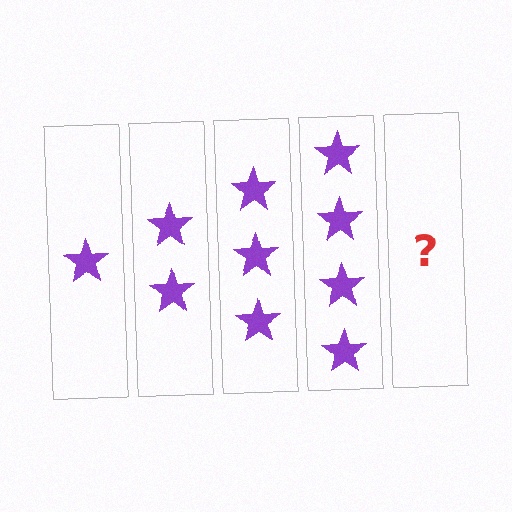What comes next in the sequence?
The next element should be 5 stars.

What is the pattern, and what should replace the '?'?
The pattern is that each step adds one more star. The '?' should be 5 stars.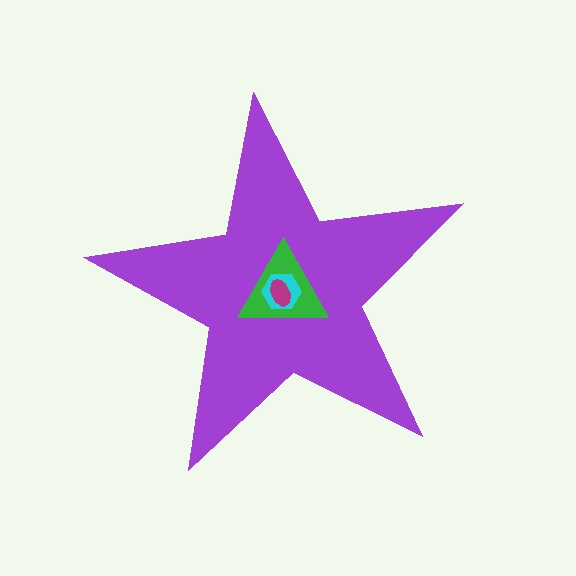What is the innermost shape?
The magenta ellipse.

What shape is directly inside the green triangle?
The cyan hexagon.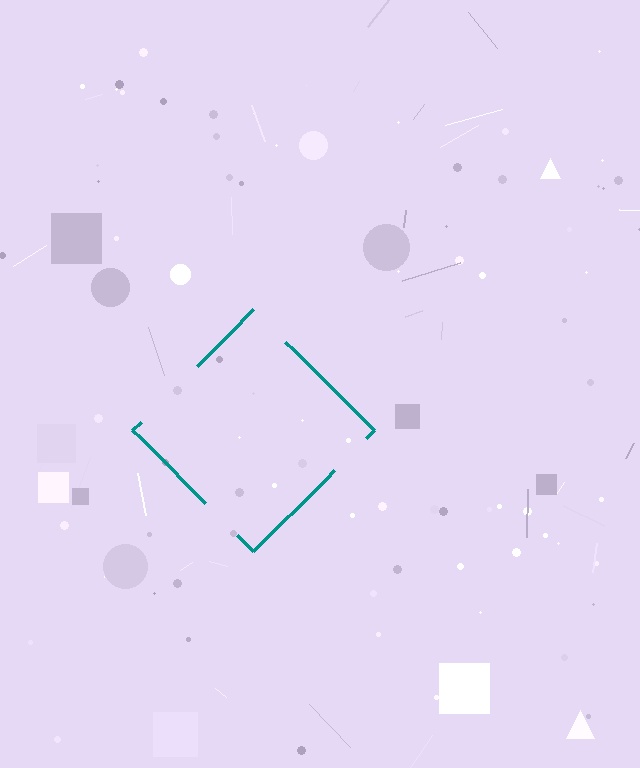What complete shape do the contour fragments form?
The contour fragments form a diamond.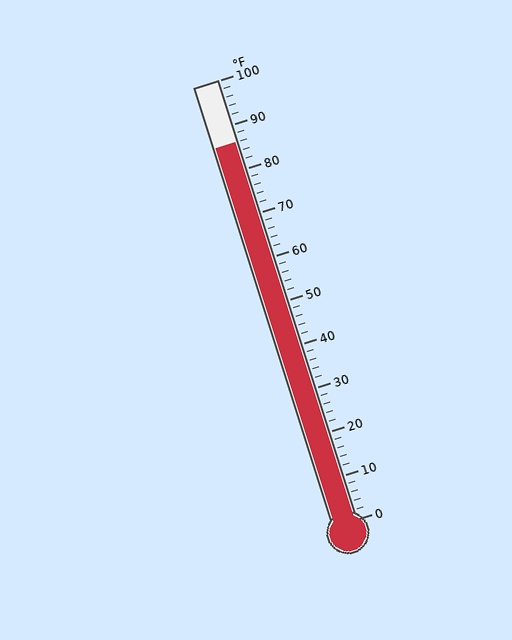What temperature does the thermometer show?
The thermometer shows approximately 86°F.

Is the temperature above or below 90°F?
The temperature is below 90°F.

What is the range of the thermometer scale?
The thermometer scale ranges from 0°F to 100°F.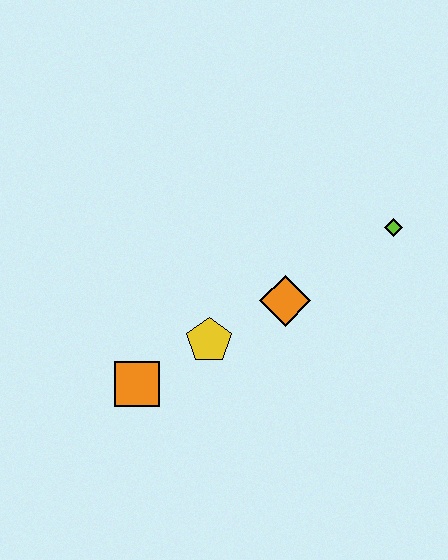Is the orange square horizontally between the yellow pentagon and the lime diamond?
No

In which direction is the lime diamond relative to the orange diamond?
The lime diamond is to the right of the orange diamond.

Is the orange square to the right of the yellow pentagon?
No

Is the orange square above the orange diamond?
No